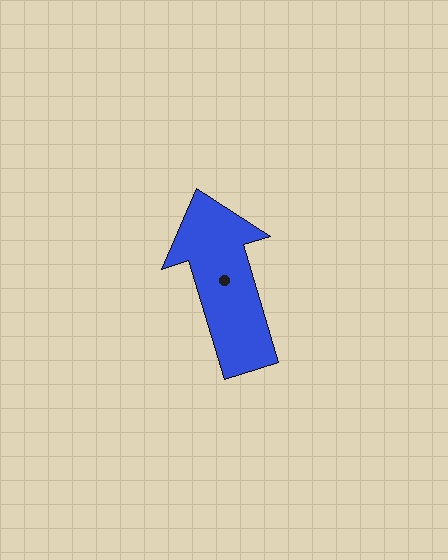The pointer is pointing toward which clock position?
Roughly 11 o'clock.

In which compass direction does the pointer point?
North.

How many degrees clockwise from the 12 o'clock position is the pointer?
Approximately 343 degrees.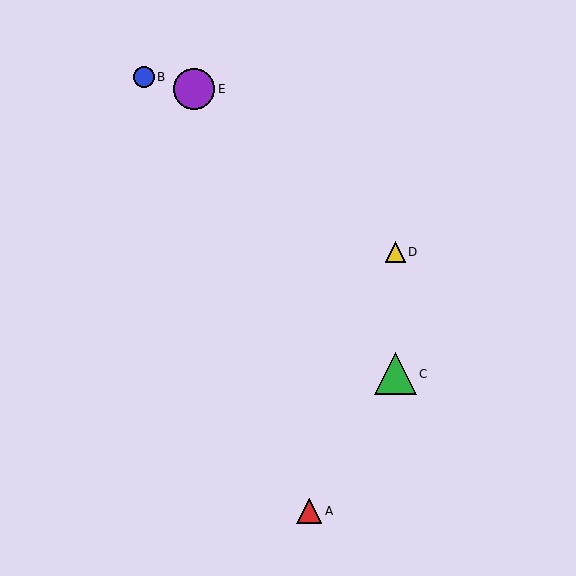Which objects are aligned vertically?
Objects C, D are aligned vertically.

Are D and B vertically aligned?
No, D is at x≈395 and B is at x≈144.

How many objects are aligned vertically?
2 objects (C, D) are aligned vertically.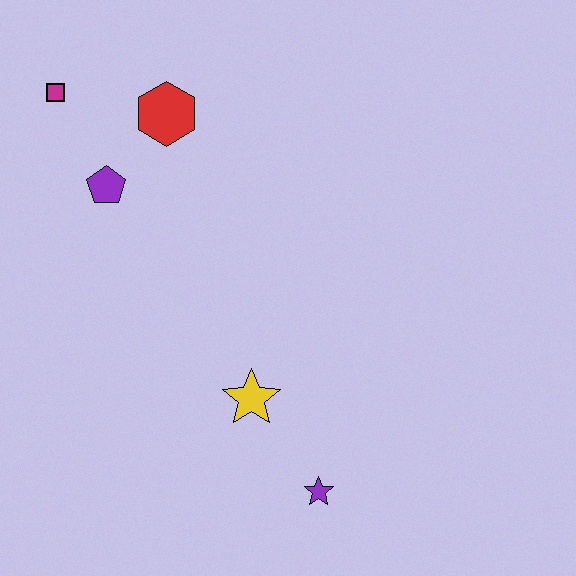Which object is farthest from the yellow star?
The magenta square is farthest from the yellow star.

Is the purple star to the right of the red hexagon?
Yes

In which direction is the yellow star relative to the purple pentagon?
The yellow star is below the purple pentagon.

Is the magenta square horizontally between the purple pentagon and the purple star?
No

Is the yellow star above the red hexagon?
No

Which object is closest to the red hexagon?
The purple pentagon is closest to the red hexagon.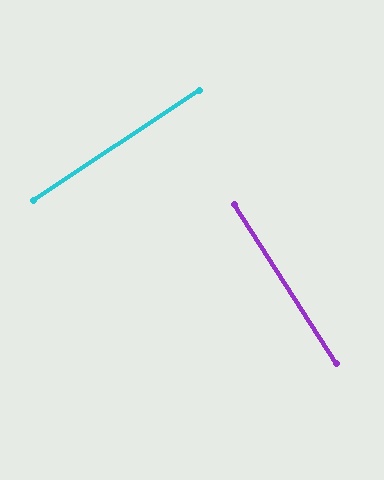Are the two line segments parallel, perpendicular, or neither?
Perpendicular — they meet at approximately 89°.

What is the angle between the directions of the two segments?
Approximately 89 degrees.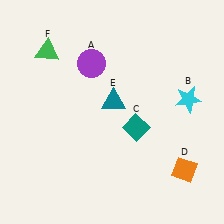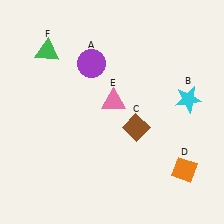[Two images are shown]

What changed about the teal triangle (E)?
In Image 1, E is teal. In Image 2, it changed to pink.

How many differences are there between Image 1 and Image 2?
There are 2 differences between the two images.